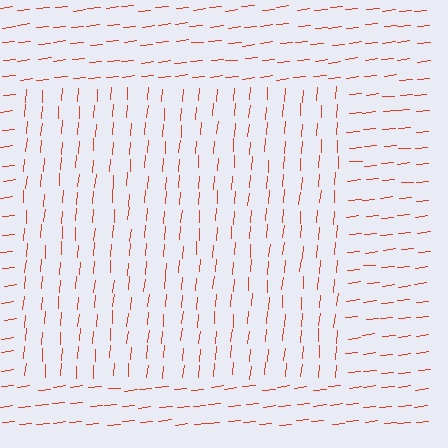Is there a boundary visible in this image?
Yes, there is a texture boundary formed by a change in line orientation.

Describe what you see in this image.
The image is filled with small red line segments. A rectangle region in the image has lines oriented differently from the surrounding lines, creating a visible texture boundary.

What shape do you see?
I see a rectangle.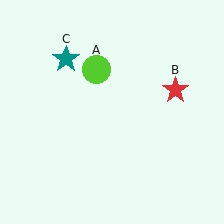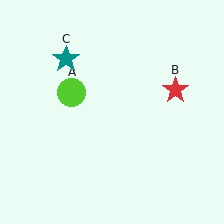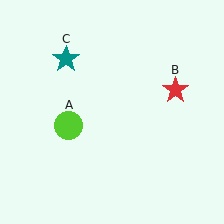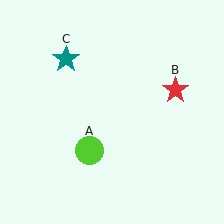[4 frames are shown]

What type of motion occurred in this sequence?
The lime circle (object A) rotated counterclockwise around the center of the scene.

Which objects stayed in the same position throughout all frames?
Red star (object B) and teal star (object C) remained stationary.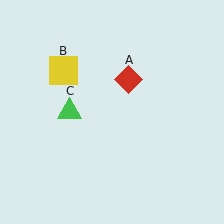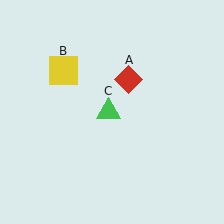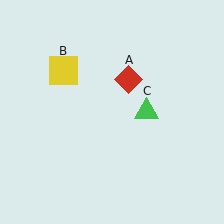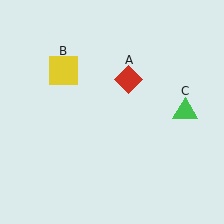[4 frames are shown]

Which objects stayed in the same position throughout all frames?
Red diamond (object A) and yellow square (object B) remained stationary.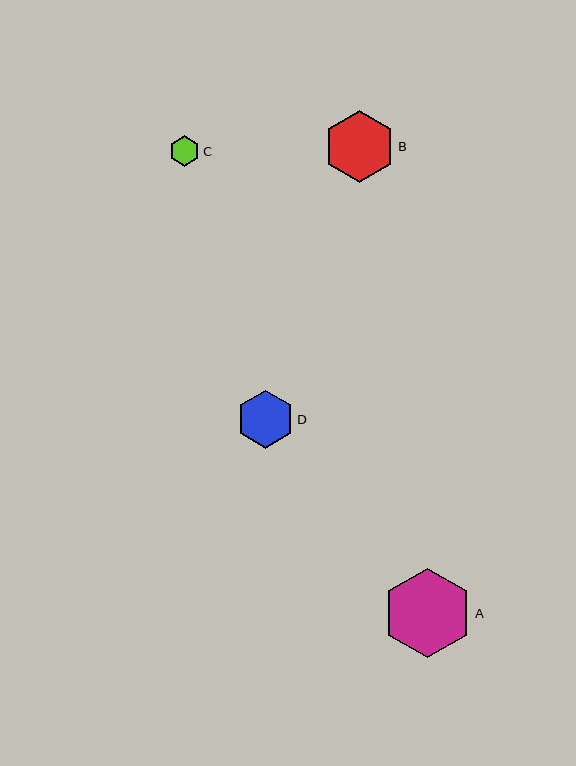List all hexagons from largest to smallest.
From largest to smallest: A, B, D, C.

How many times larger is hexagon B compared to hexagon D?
Hexagon B is approximately 1.2 times the size of hexagon D.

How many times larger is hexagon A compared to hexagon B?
Hexagon A is approximately 1.3 times the size of hexagon B.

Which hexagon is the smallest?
Hexagon C is the smallest with a size of approximately 31 pixels.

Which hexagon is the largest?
Hexagon A is the largest with a size of approximately 89 pixels.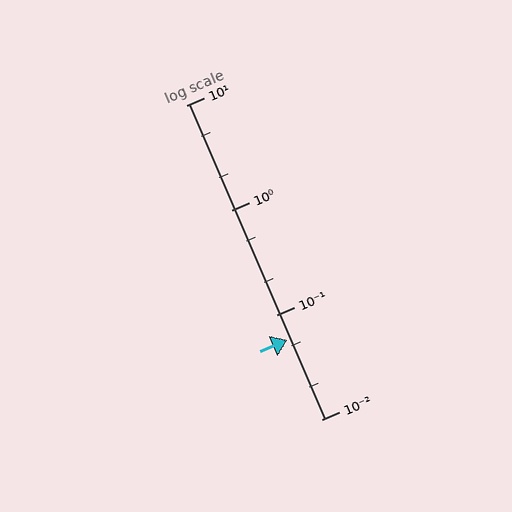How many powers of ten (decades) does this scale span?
The scale spans 3 decades, from 0.01 to 10.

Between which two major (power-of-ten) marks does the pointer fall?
The pointer is between 0.01 and 0.1.